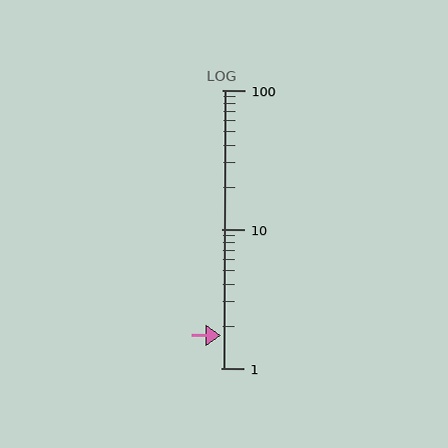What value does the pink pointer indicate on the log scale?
The pointer indicates approximately 1.7.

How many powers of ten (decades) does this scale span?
The scale spans 2 decades, from 1 to 100.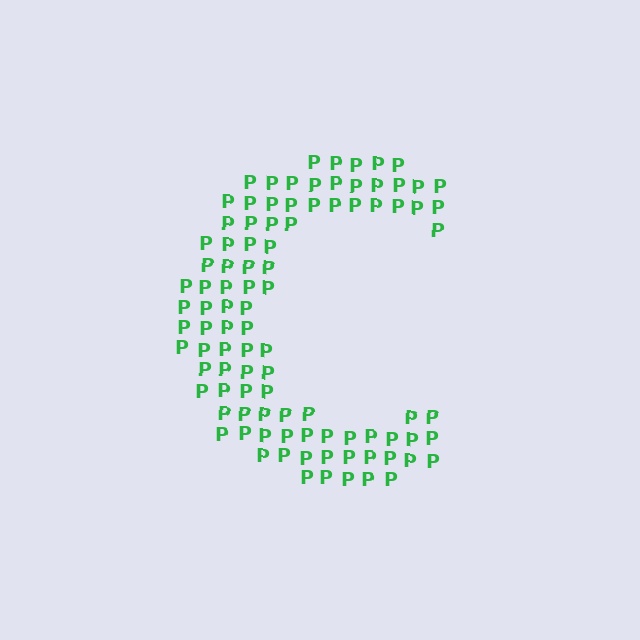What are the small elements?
The small elements are letter P's.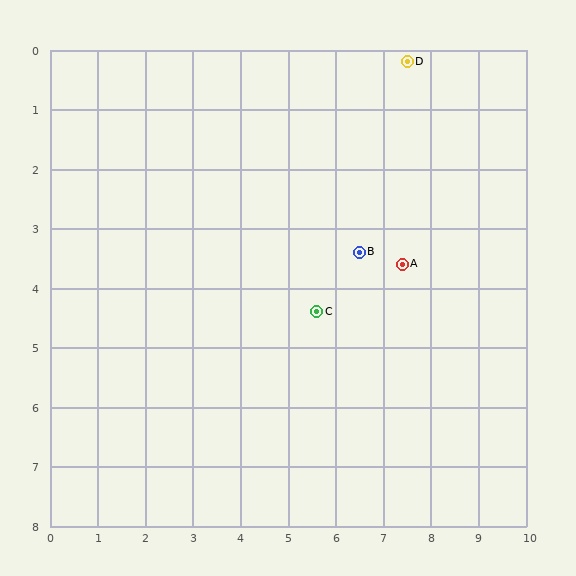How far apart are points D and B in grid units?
Points D and B are about 3.4 grid units apart.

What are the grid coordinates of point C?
Point C is at approximately (5.6, 4.4).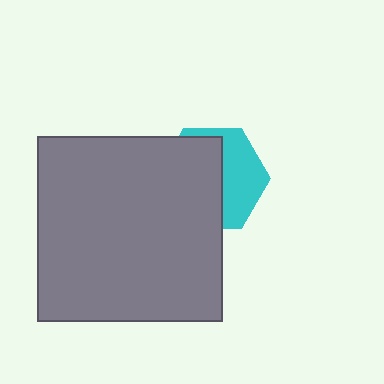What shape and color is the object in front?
The object in front is a gray square.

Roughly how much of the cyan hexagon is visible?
A small part of it is visible (roughly 41%).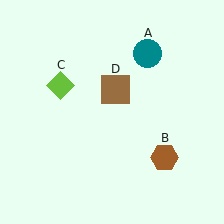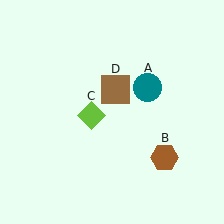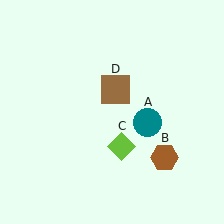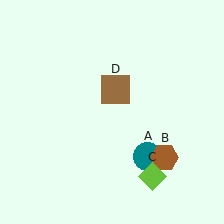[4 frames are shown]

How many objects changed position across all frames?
2 objects changed position: teal circle (object A), lime diamond (object C).